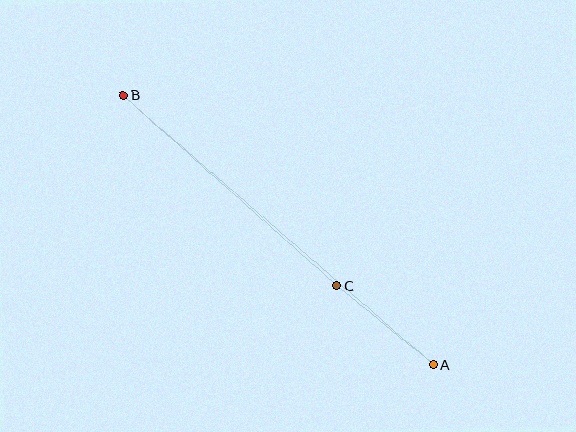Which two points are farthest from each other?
Points A and B are farthest from each other.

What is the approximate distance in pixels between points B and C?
The distance between B and C is approximately 286 pixels.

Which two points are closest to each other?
Points A and C are closest to each other.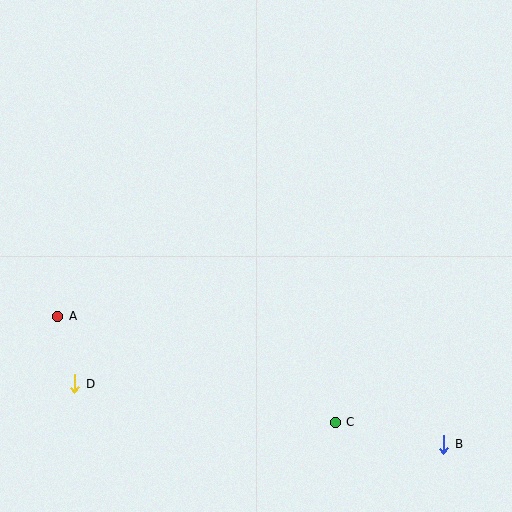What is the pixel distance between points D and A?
The distance between D and A is 70 pixels.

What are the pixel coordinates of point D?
Point D is at (75, 384).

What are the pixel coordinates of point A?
Point A is at (58, 316).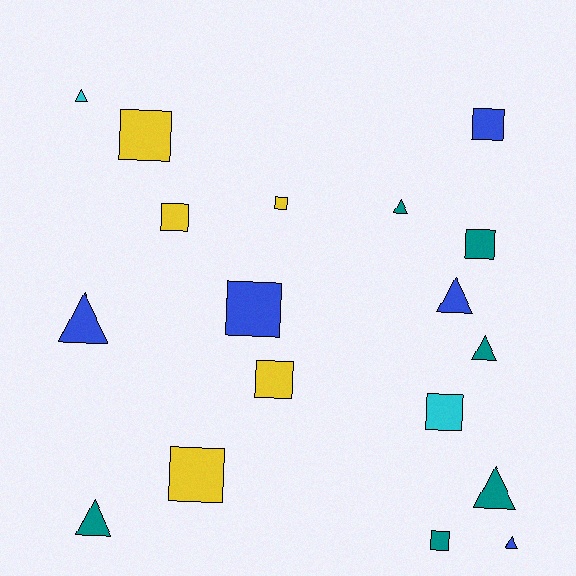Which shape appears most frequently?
Square, with 10 objects.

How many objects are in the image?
There are 18 objects.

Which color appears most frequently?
Teal, with 6 objects.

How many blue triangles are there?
There are 3 blue triangles.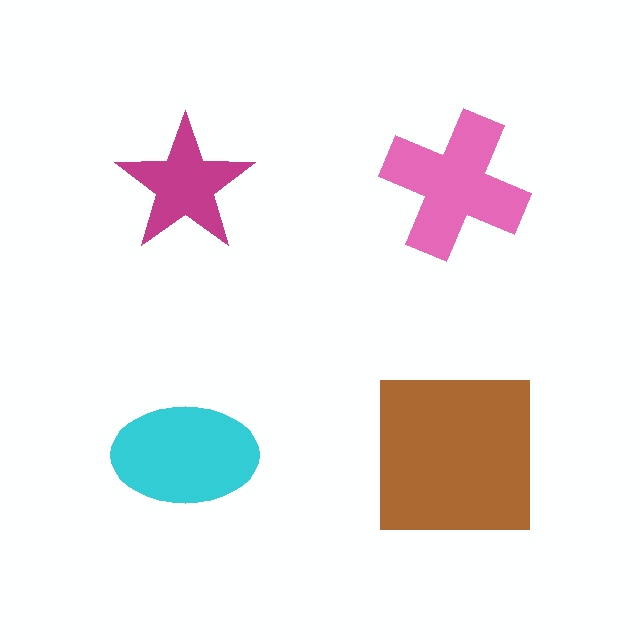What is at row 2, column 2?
A brown square.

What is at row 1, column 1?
A magenta star.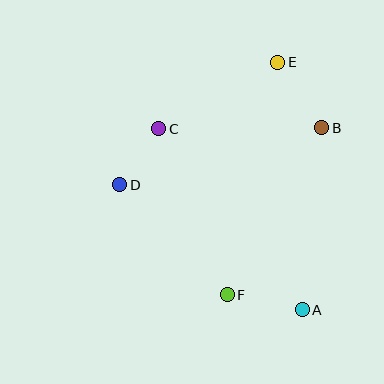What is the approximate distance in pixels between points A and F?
The distance between A and F is approximately 77 pixels.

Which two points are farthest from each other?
Points A and E are farthest from each other.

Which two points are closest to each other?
Points C and D are closest to each other.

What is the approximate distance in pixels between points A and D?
The distance between A and D is approximately 221 pixels.